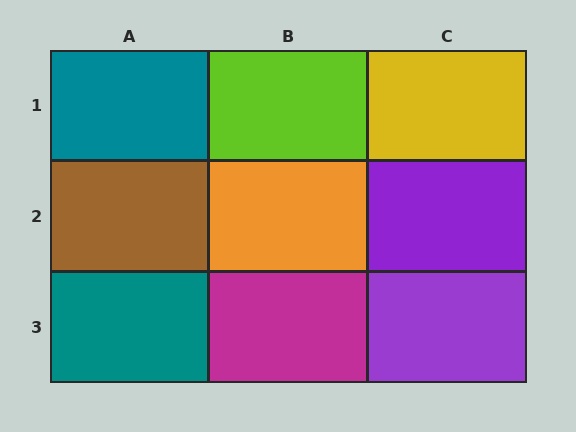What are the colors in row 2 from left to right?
Brown, orange, purple.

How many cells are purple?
2 cells are purple.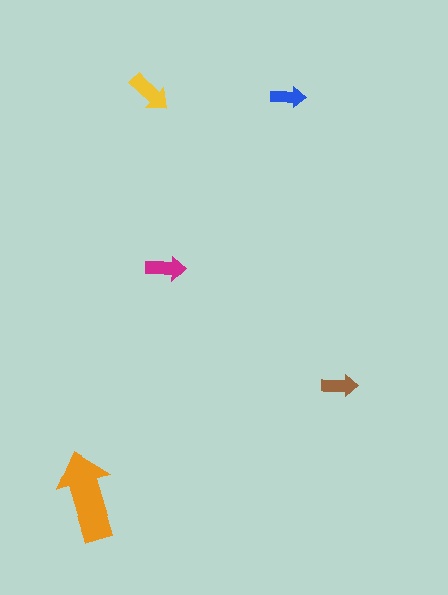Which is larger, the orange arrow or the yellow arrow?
The orange one.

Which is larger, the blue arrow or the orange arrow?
The orange one.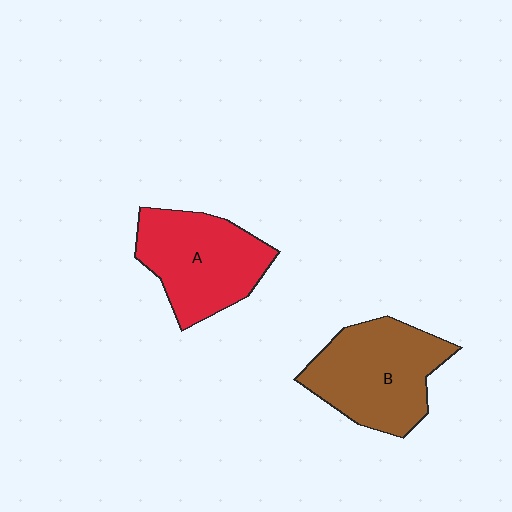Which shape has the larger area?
Shape B (brown).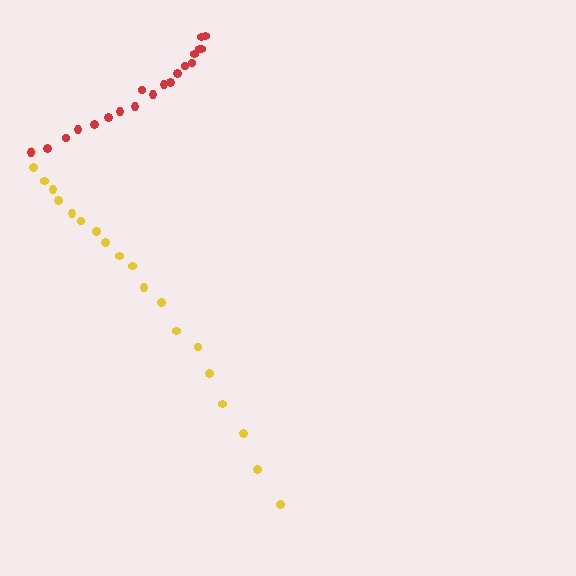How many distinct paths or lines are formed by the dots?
There are 2 distinct paths.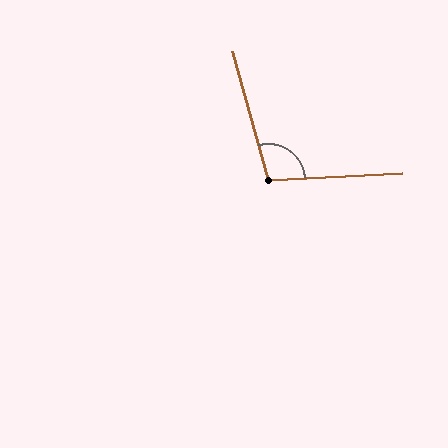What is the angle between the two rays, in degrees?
Approximately 102 degrees.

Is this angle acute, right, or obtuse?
It is obtuse.